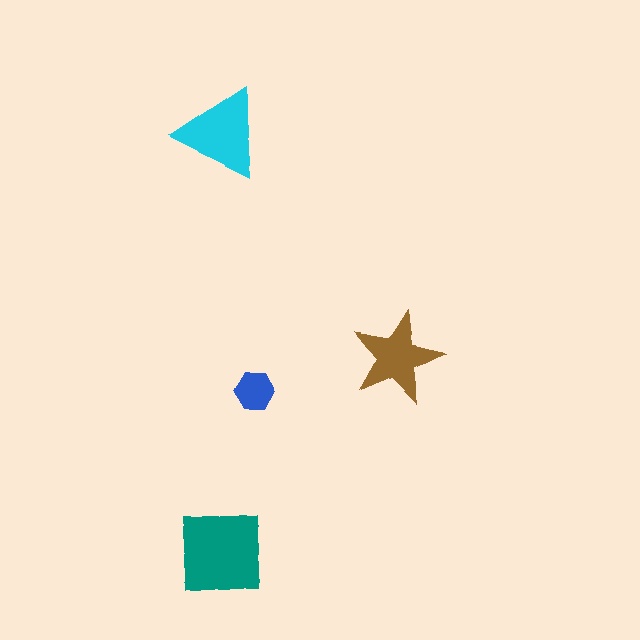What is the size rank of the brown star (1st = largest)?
3rd.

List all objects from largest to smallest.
The teal square, the cyan triangle, the brown star, the blue hexagon.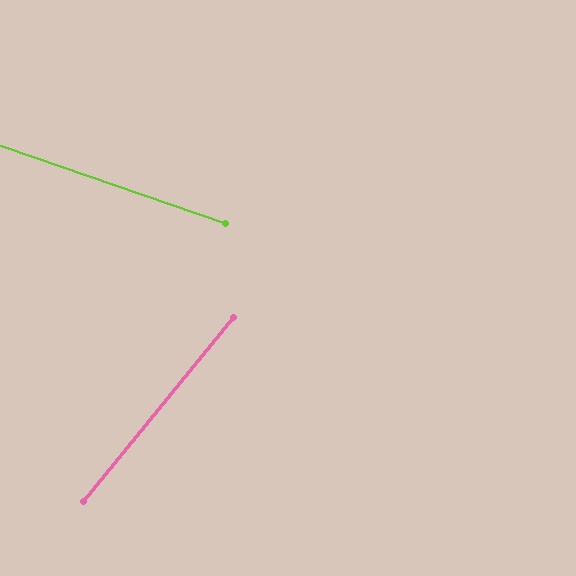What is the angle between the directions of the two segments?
Approximately 70 degrees.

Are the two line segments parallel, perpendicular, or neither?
Neither parallel nor perpendicular — they differ by about 70°.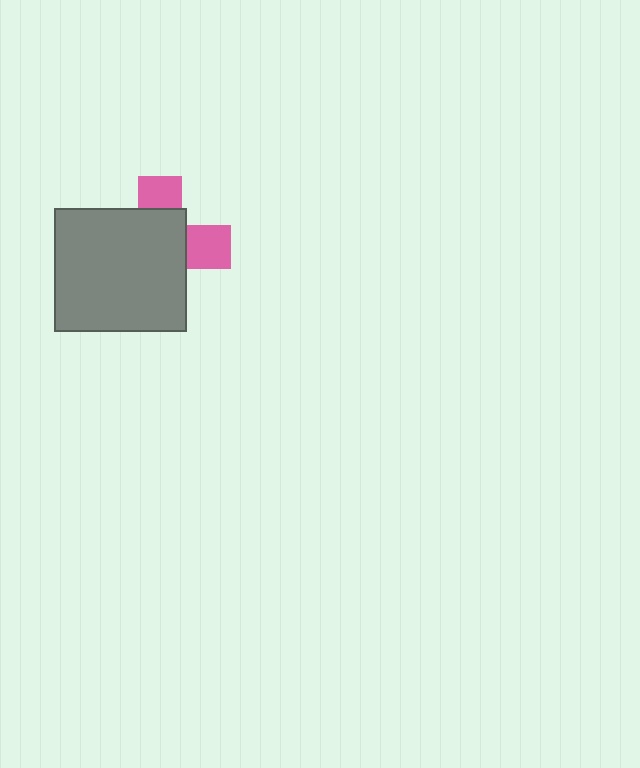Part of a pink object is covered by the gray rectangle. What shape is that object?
It is a cross.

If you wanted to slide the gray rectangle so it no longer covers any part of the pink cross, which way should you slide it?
Slide it toward the lower-left — that is the most direct way to separate the two shapes.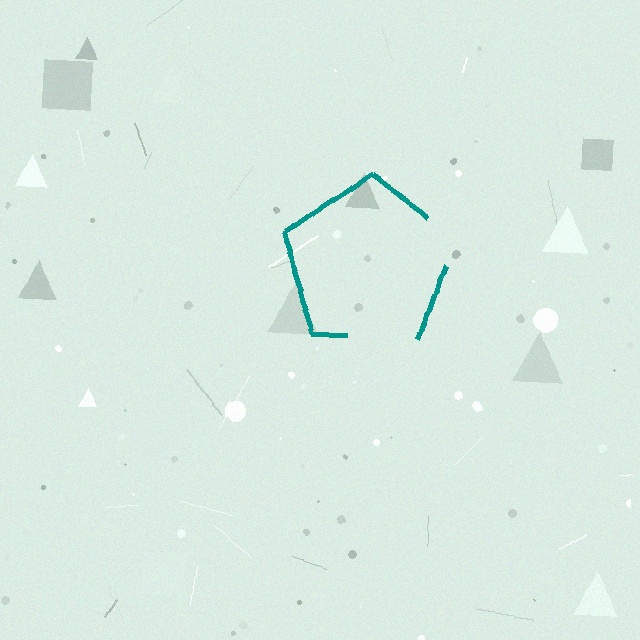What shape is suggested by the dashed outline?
The dashed outline suggests a pentagon.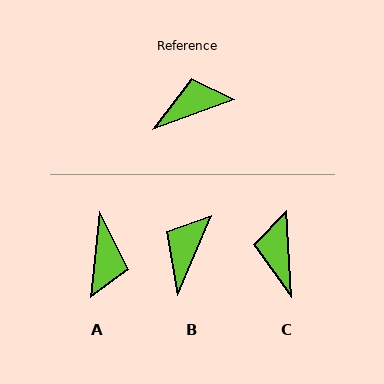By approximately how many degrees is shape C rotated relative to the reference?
Approximately 73 degrees counter-clockwise.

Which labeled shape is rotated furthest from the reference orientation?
A, about 116 degrees away.